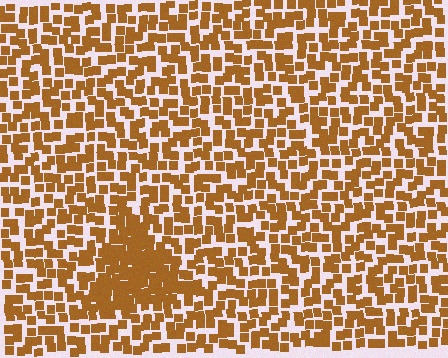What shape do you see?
I see a triangle.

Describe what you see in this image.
The image contains small brown elements arranged at two different densities. A triangle-shaped region is visible where the elements are more densely packed than the surrounding area.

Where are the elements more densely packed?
The elements are more densely packed inside the triangle boundary.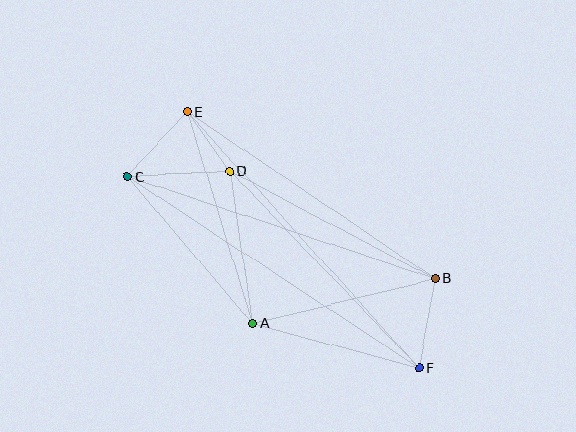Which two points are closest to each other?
Points D and E are closest to each other.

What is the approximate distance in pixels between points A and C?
The distance between A and C is approximately 194 pixels.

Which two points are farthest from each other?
Points C and F are farthest from each other.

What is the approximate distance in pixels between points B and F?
The distance between B and F is approximately 91 pixels.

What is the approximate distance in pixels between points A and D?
The distance between A and D is approximately 155 pixels.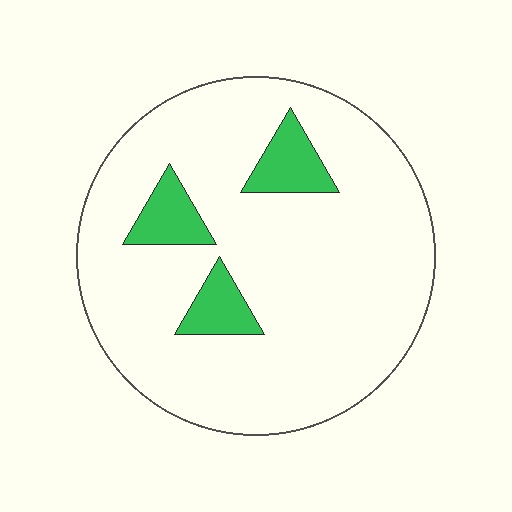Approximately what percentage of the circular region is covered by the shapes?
Approximately 10%.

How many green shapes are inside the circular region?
3.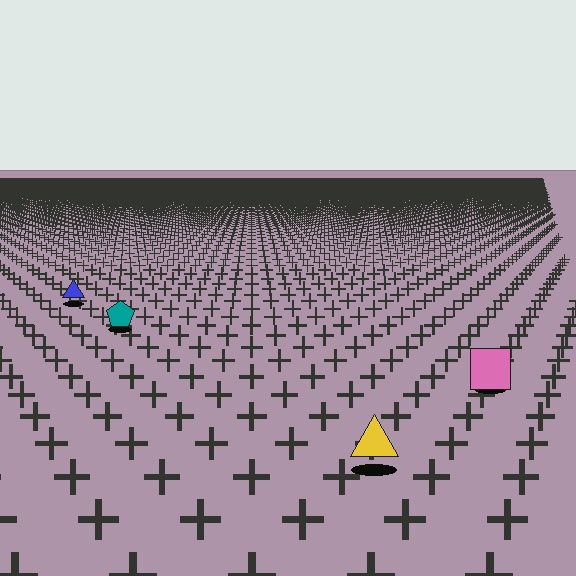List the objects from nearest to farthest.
From nearest to farthest: the yellow triangle, the pink square, the teal pentagon, the blue triangle.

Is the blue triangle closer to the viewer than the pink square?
No. The pink square is closer — you can tell from the texture gradient: the ground texture is coarser near it.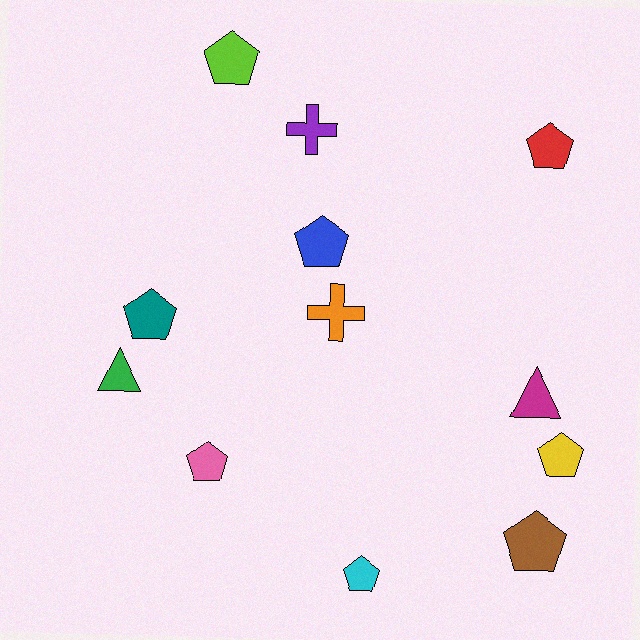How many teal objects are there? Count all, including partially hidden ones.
There is 1 teal object.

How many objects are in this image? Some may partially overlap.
There are 12 objects.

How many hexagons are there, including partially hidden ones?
There are no hexagons.